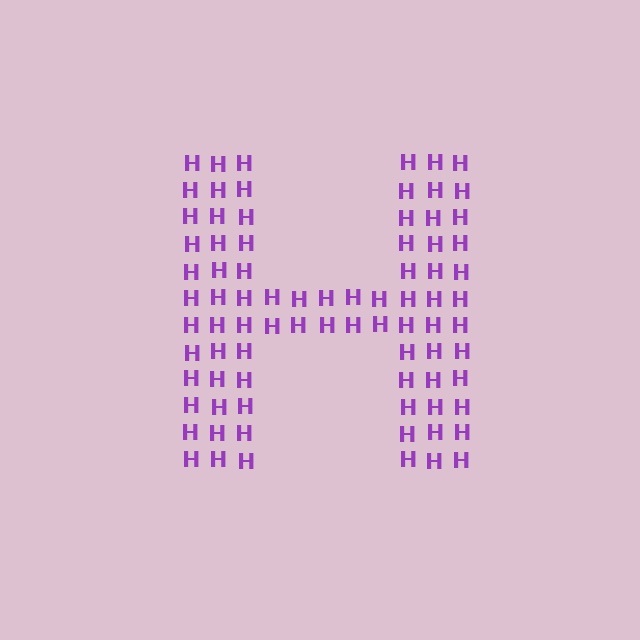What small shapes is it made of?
It is made of small letter H's.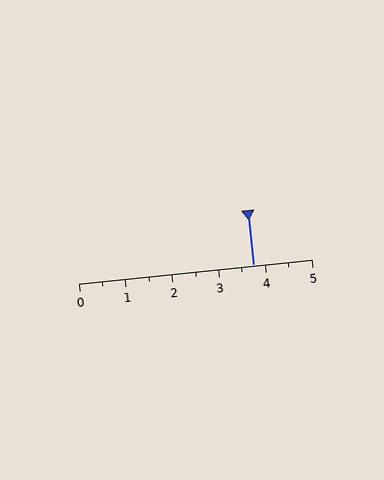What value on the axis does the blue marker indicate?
The marker indicates approximately 3.8.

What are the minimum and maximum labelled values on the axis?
The axis runs from 0 to 5.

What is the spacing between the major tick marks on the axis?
The major ticks are spaced 1 apart.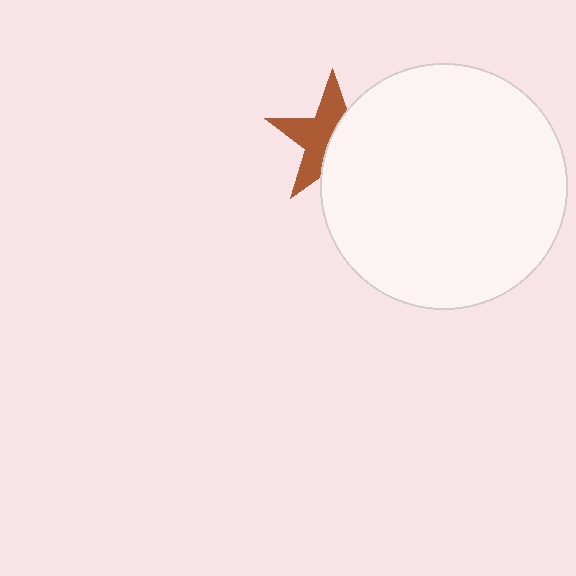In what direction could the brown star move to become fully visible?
The brown star could move left. That would shift it out from behind the white circle entirely.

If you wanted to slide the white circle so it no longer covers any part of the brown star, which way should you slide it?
Slide it right — that is the most direct way to separate the two shapes.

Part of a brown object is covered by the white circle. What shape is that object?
It is a star.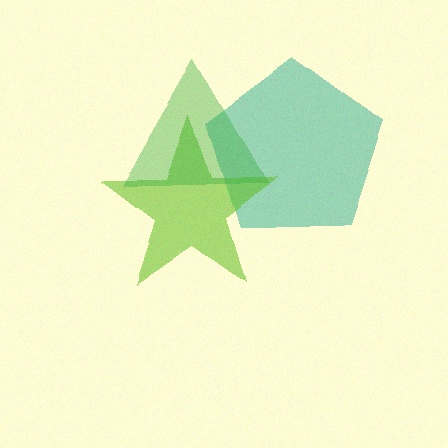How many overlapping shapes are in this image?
There are 3 overlapping shapes in the image.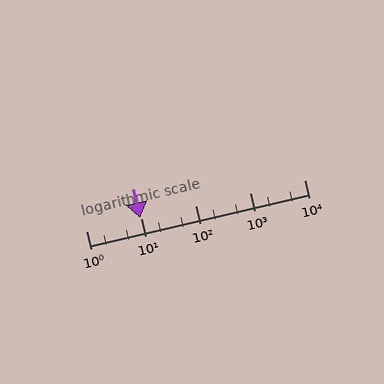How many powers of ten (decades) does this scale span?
The scale spans 4 decades, from 1 to 10000.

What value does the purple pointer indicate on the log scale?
The pointer indicates approximately 9.6.